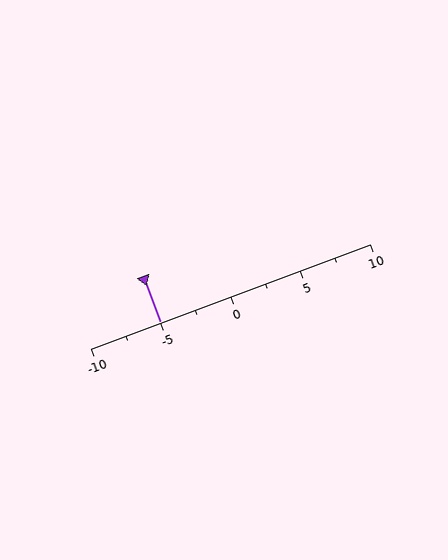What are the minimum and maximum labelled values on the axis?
The axis runs from -10 to 10.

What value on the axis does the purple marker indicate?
The marker indicates approximately -5.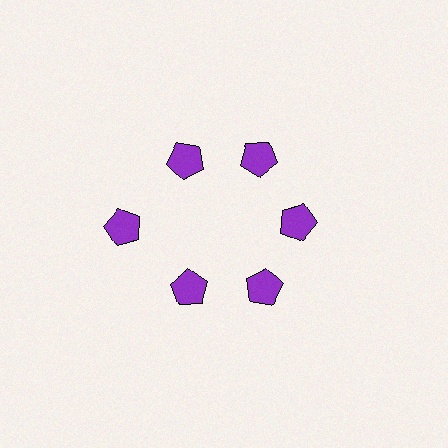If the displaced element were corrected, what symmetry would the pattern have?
It would have 6-fold rotational symmetry — the pattern would map onto itself every 60 degrees.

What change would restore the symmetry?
The symmetry would be restored by moving it inward, back onto the ring so that all 6 pentagons sit at equal angles and equal distance from the center.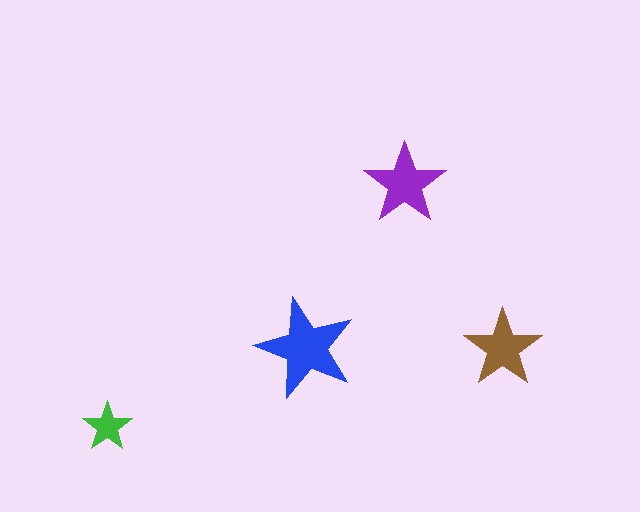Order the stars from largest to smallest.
the blue one, the purple one, the brown one, the green one.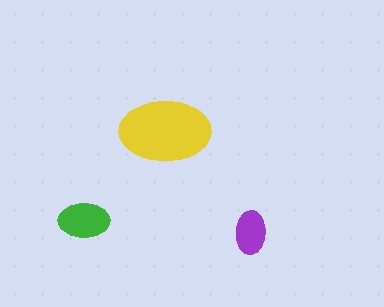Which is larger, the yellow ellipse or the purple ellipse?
The yellow one.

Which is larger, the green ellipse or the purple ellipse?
The green one.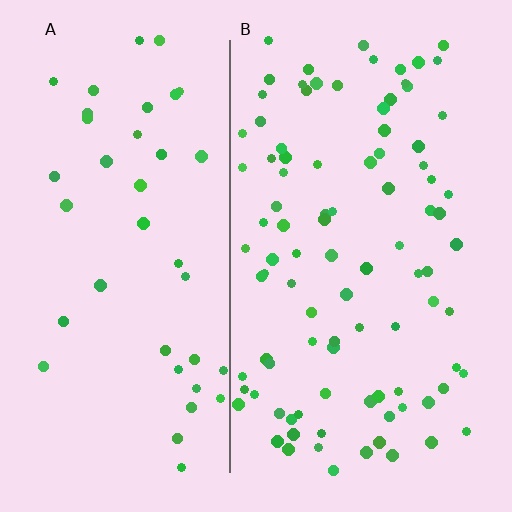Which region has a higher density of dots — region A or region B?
B (the right).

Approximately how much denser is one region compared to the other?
Approximately 2.4× — region B over region A.